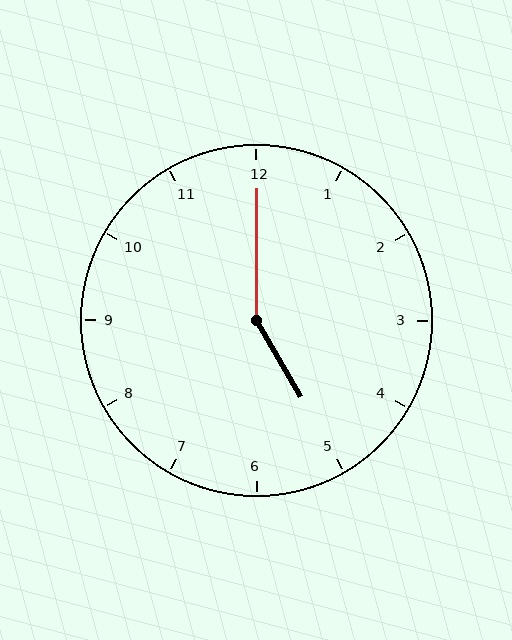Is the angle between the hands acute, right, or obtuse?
It is obtuse.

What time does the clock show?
5:00.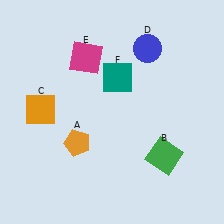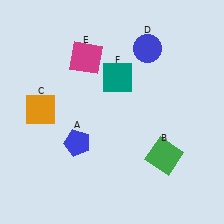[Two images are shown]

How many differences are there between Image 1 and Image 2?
There is 1 difference between the two images.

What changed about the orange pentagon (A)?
In Image 1, A is orange. In Image 2, it changed to blue.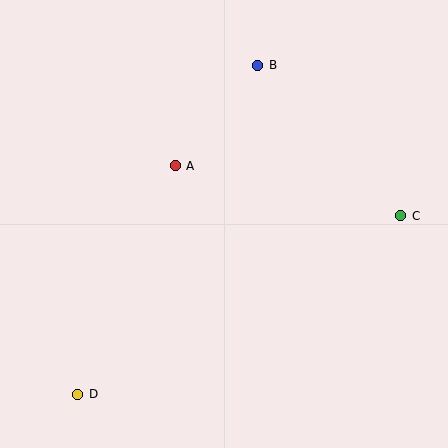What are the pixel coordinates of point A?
Point A is at (175, 166).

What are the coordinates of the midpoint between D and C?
The midpoint between D and C is at (239, 305).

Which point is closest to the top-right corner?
Point B is closest to the top-right corner.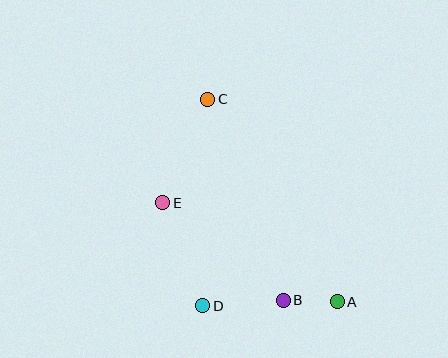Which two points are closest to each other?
Points A and B are closest to each other.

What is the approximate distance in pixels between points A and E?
The distance between A and E is approximately 201 pixels.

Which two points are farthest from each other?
Points A and C are farthest from each other.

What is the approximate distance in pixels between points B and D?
The distance between B and D is approximately 81 pixels.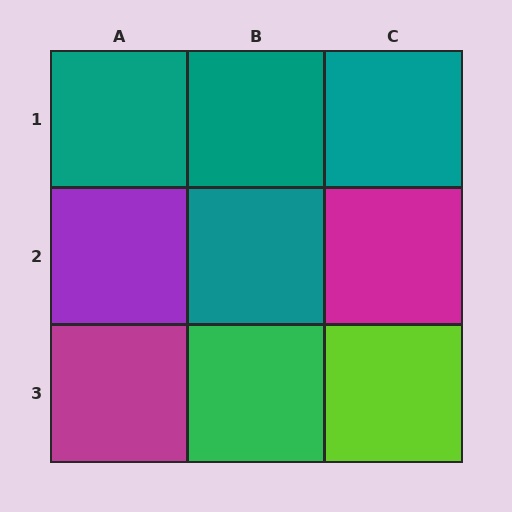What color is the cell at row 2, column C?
Magenta.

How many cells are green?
1 cell is green.